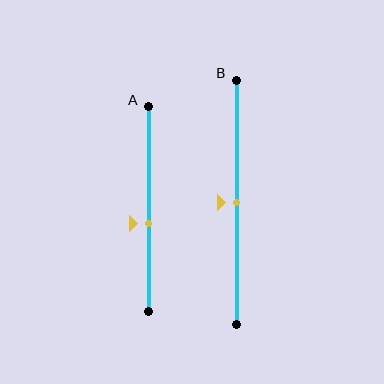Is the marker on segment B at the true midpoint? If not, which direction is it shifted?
Yes, the marker on segment B is at the true midpoint.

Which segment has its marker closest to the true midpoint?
Segment B has its marker closest to the true midpoint.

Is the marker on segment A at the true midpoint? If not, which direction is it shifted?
No, the marker on segment A is shifted downward by about 7% of the segment length.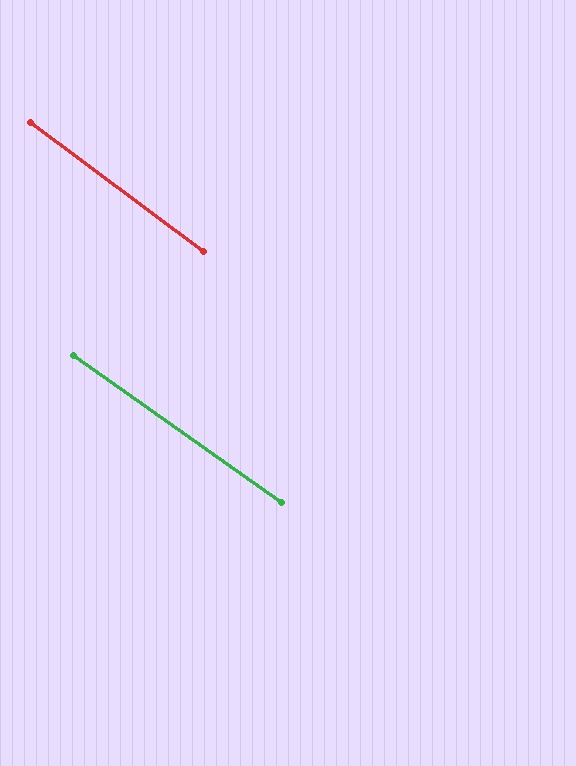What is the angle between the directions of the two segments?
Approximately 1 degree.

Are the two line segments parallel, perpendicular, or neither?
Parallel — their directions differ by only 1.4°.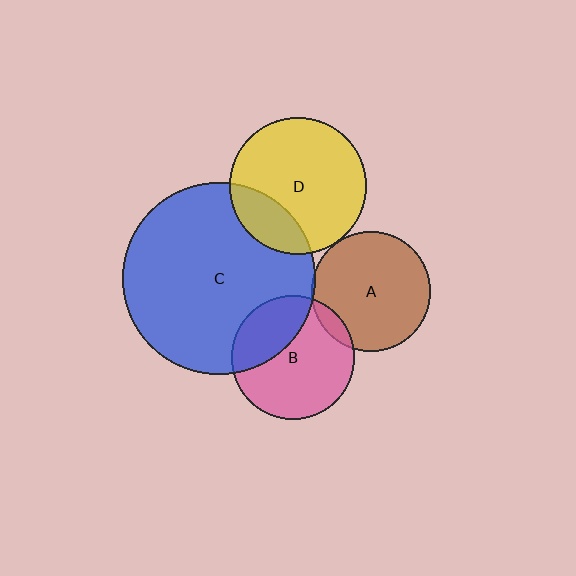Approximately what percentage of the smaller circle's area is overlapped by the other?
Approximately 30%.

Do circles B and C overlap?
Yes.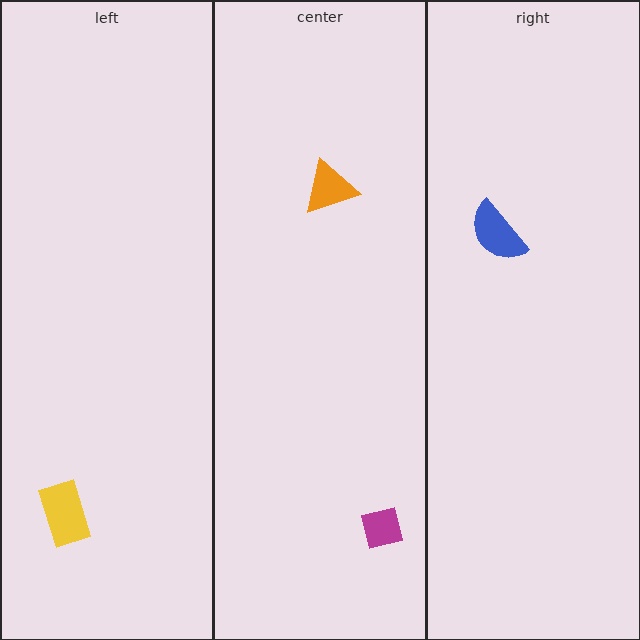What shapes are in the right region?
The blue semicircle.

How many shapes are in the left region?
1.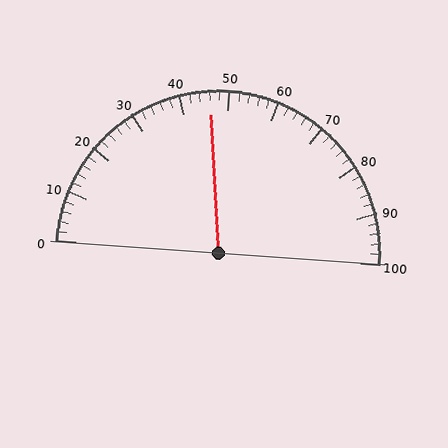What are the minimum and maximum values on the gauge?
The gauge ranges from 0 to 100.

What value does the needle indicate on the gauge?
The needle indicates approximately 46.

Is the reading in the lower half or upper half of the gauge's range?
The reading is in the lower half of the range (0 to 100).